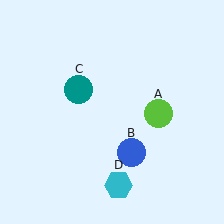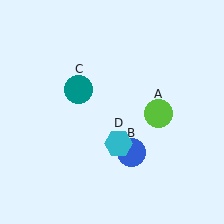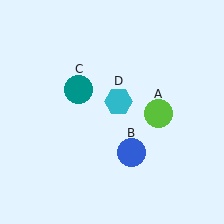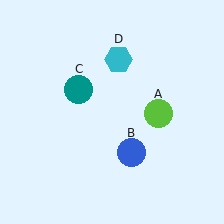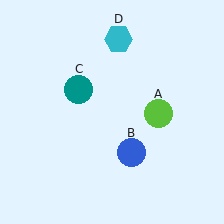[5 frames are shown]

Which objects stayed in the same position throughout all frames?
Lime circle (object A) and blue circle (object B) and teal circle (object C) remained stationary.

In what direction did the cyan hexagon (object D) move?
The cyan hexagon (object D) moved up.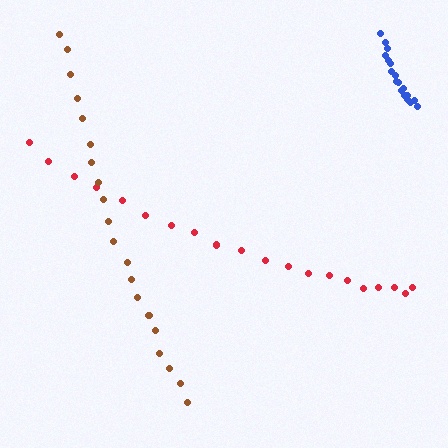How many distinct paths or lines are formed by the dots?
There are 3 distinct paths.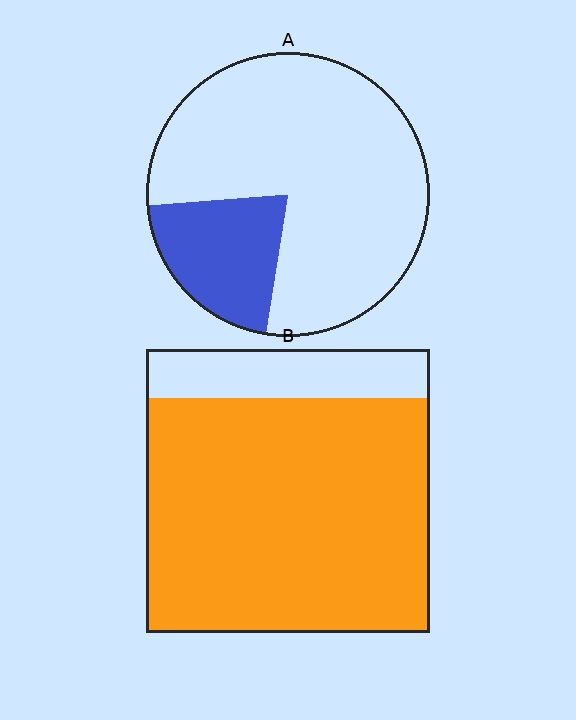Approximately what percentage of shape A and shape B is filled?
A is approximately 20% and B is approximately 85%.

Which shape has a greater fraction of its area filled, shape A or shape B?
Shape B.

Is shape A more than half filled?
No.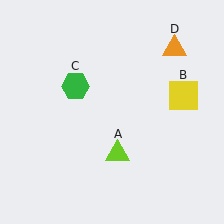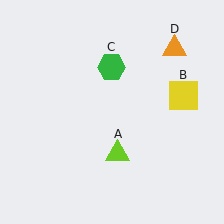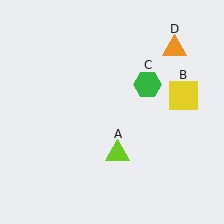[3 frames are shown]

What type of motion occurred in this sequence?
The green hexagon (object C) rotated clockwise around the center of the scene.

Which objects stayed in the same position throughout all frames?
Lime triangle (object A) and yellow square (object B) and orange triangle (object D) remained stationary.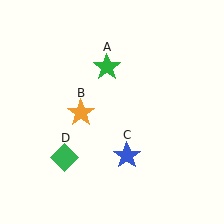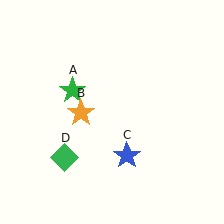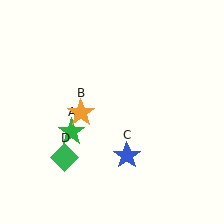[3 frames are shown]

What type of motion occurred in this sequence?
The green star (object A) rotated counterclockwise around the center of the scene.